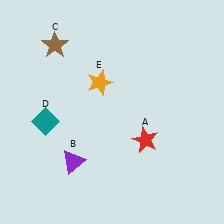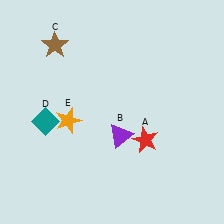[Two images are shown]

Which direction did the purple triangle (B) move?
The purple triangle (B) moved right.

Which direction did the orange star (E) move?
The orange star (E) moved down.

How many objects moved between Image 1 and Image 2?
2 objects moved between the two images.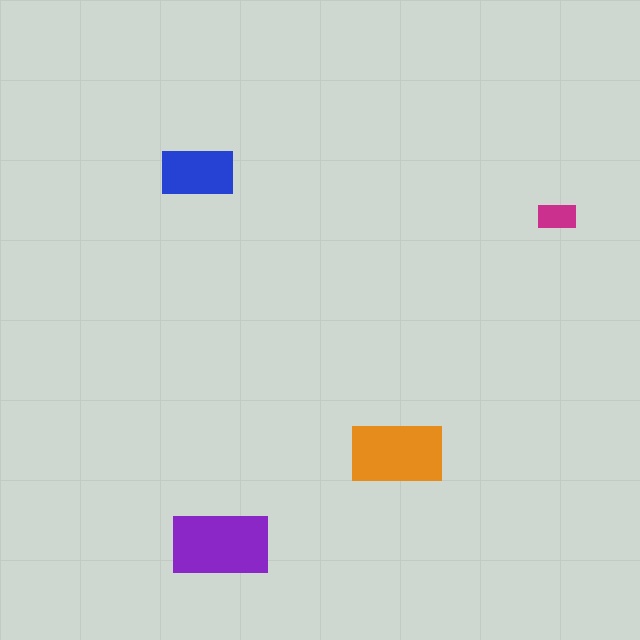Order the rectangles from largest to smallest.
the purple one, the orange one, the blue one, the magenta one.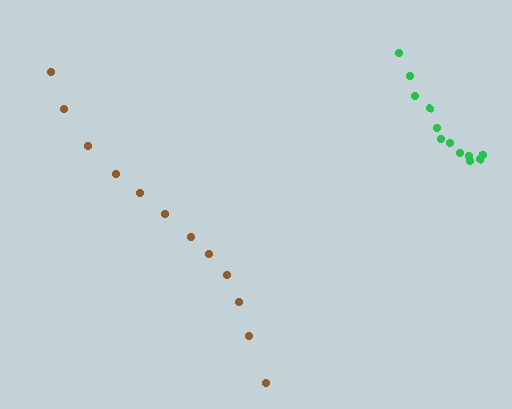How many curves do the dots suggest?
There are 2 distinct paths.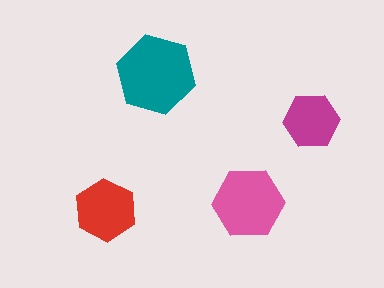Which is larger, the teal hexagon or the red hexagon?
The teal one.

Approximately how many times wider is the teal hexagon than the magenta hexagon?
About 1.5 times wider.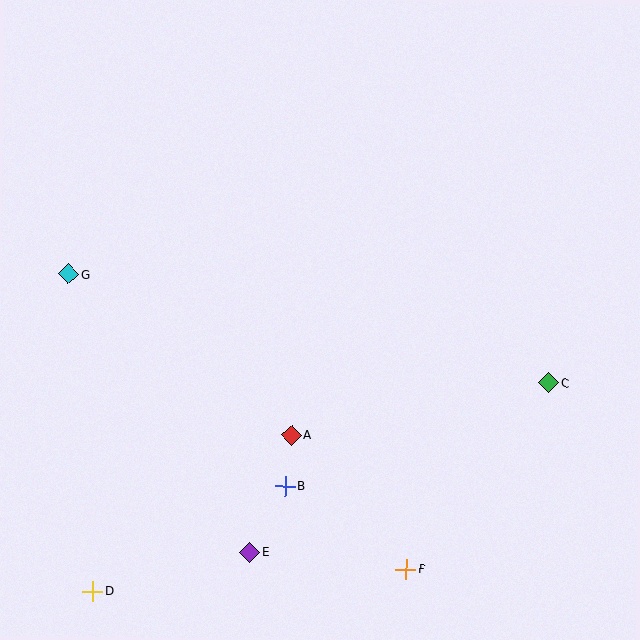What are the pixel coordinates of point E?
Point E is at (250, 553).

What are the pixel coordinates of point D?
Point D is at (93, 591).